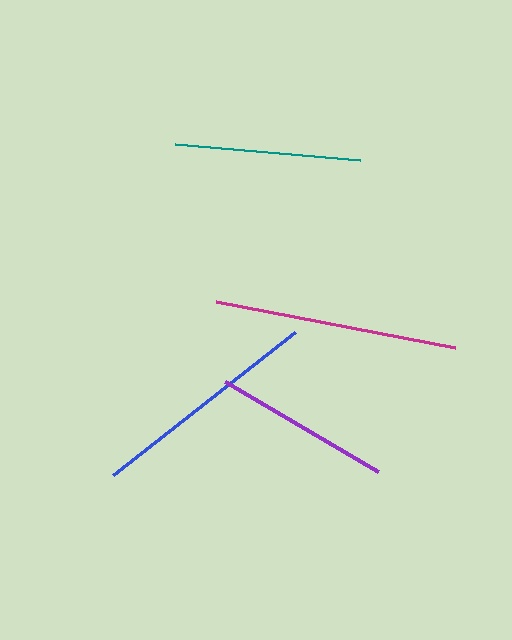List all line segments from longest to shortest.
From longest to shortest: magenta, blue, teal, purple.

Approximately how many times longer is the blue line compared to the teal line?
The blue line is approximately 1.2 times the length of the teal line.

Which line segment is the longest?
The magenta line is the longest at approximately 244 pixels.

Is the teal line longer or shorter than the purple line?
The teal line is longer than the purple line.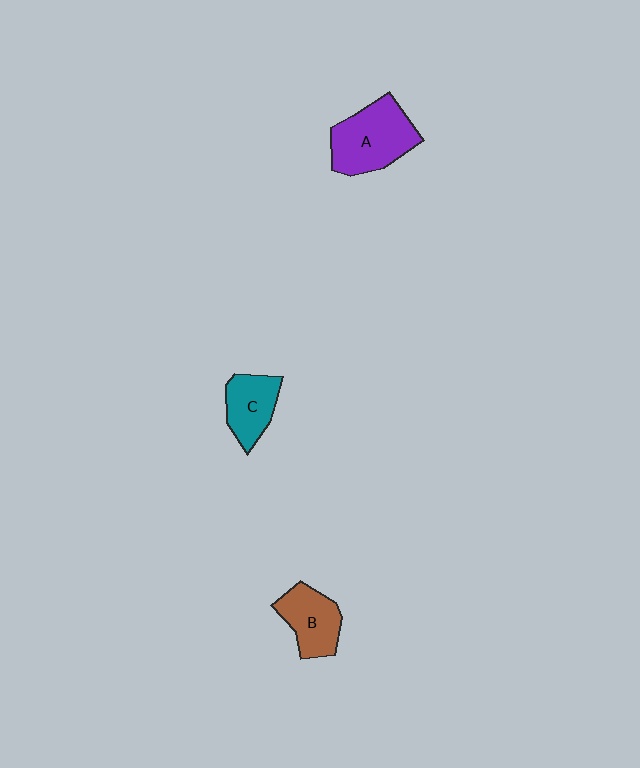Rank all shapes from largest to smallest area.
From largest to smallest: A (purple), B (brown), C (teal).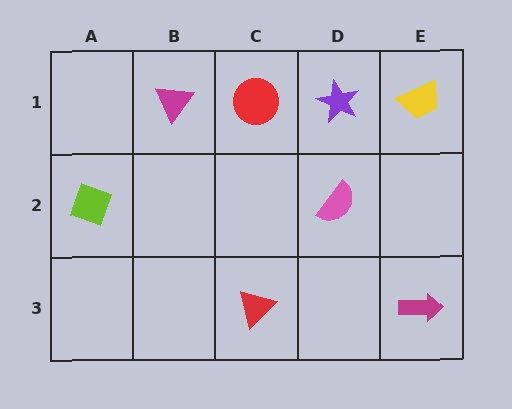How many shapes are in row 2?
2 shapes.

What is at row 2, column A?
A lime diamond.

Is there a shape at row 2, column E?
No, that cell is empty.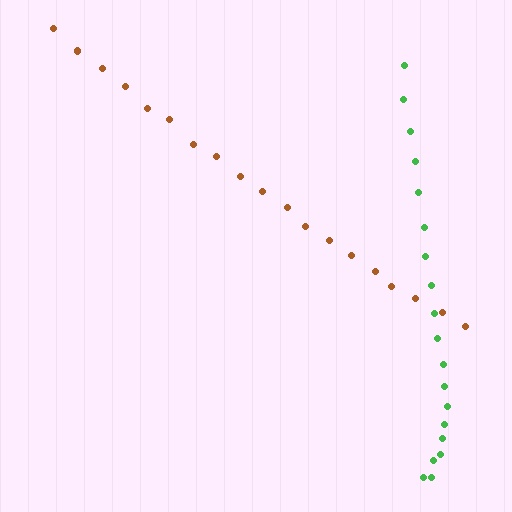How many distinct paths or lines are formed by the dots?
There are 2 distinct paths.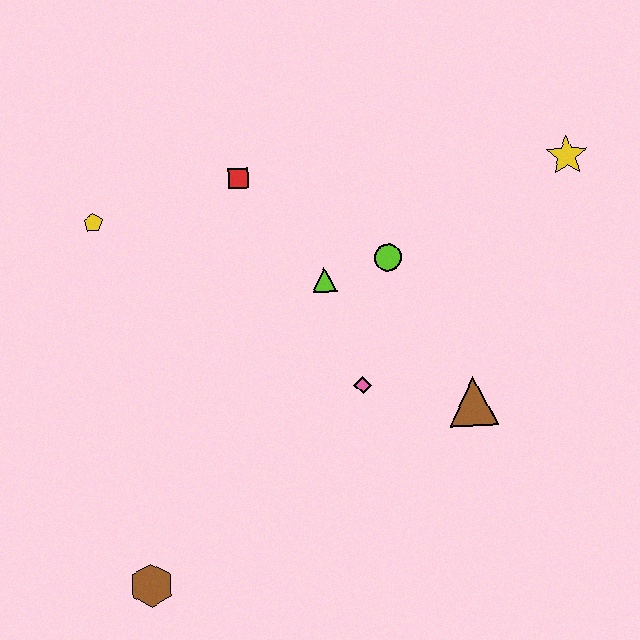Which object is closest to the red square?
The lime triangle is closest to the red square.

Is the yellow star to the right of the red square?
Yes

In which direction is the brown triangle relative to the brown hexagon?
The brown triangle is to the right of the brown hexagon.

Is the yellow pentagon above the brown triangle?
Yes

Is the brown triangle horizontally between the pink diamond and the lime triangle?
No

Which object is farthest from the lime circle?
The brown hexagon is farthest from the lime circle.